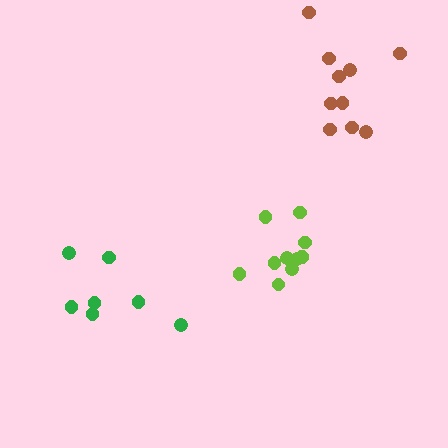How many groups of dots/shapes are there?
There are 3 groups.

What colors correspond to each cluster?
The clusters are colored: green, lime, brown.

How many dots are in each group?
Group 1: 7 dots, Group 2: 11 dots, Group 3: 10 dots (28 total).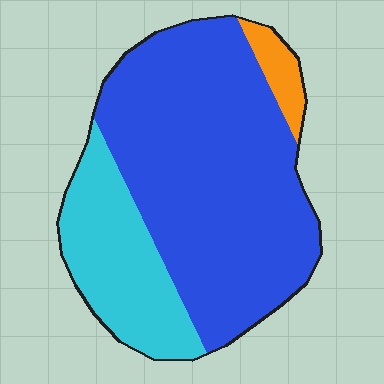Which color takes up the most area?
Blue, at roughly 70%.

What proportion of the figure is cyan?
Cyan covers roughly 25% of the figure.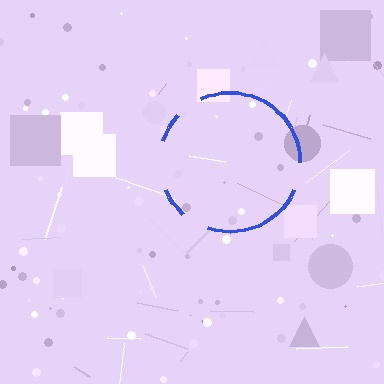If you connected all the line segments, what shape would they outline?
They would outline a circle.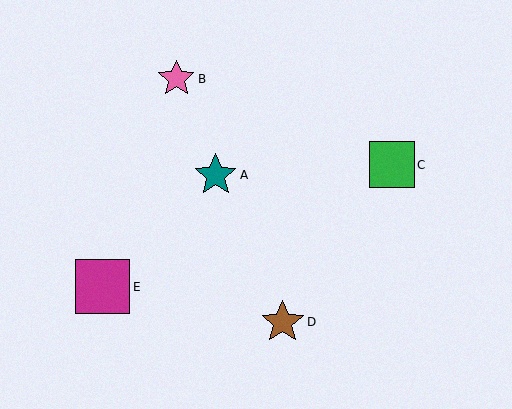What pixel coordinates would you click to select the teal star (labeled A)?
Click at (216, 175) to select the teal star A.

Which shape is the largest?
The magenta square (labeled E) is the largest.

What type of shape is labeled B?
Shape B is a pink star.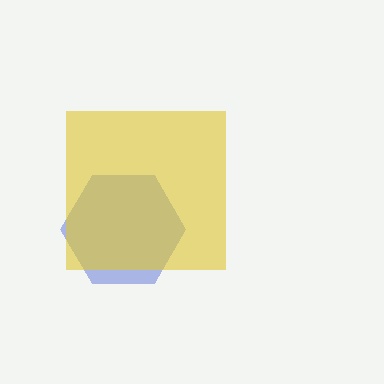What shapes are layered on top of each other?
The layered shapes are: a blue hexagon, a yellow square.